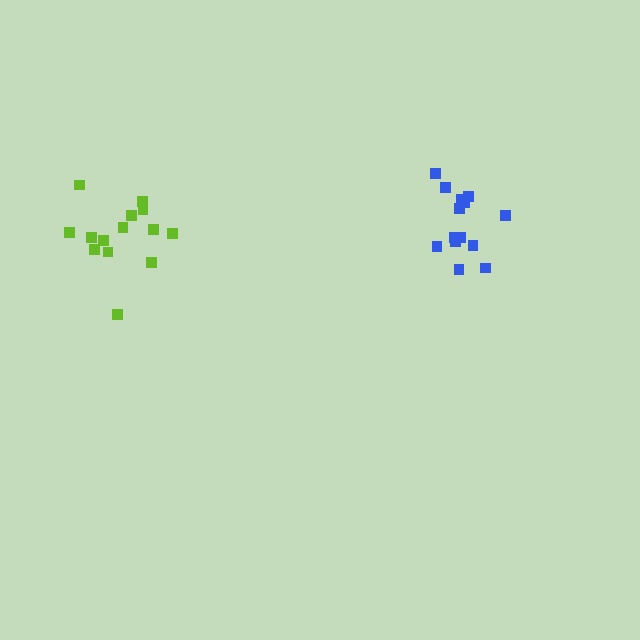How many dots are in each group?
Group 1: 14 dots, Group 2: 14 dots (28 total).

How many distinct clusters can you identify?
There are 2 distinct clusters.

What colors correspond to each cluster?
The clusters are colored: blue, lime.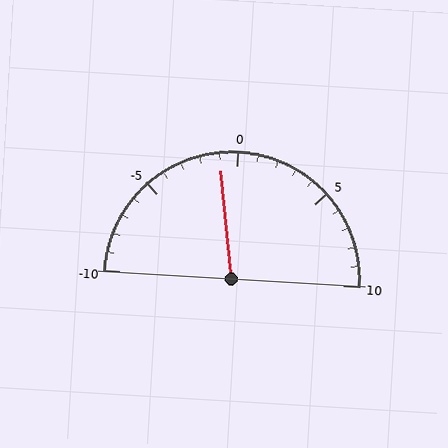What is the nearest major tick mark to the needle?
The nearest major tick mark is 0.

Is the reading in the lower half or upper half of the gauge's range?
The reading is in the lower half of the range (-10 to 10).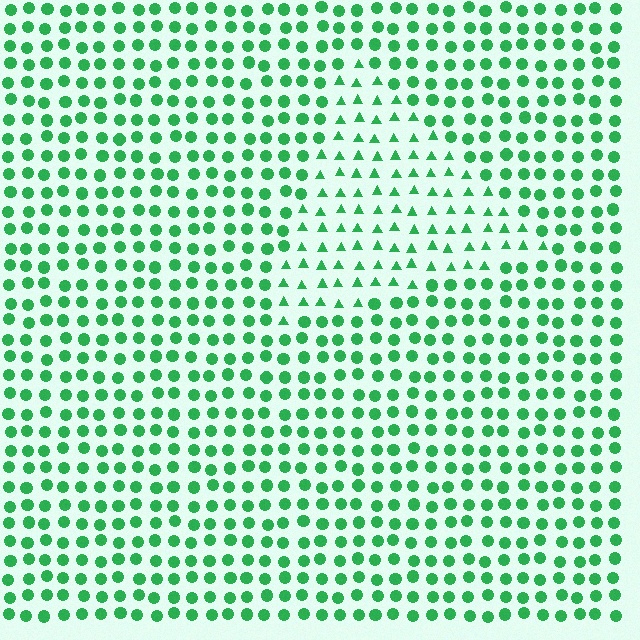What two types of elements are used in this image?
The image uses triangles inside the triangle region and circles outside it.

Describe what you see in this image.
The image is filled with small green elements arranged in a uniform grid. A triangle-shaped region contains triangles, while the surrounding area contains circles. The boundary is defined purely by the change in element shape.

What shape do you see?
I see a triangle.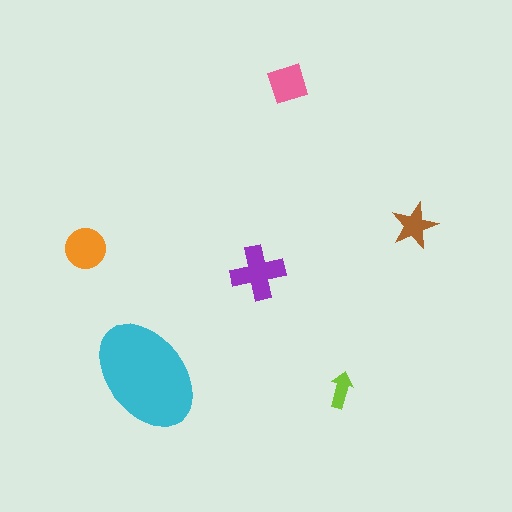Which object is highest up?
The pink diamond is topmost.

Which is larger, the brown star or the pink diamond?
The pink diamond.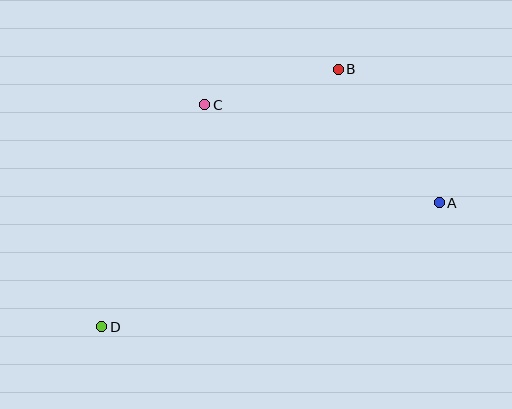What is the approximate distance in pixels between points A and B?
The distance between A and B is approximately 167 pixels.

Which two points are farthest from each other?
Points A and D are farthest from each other.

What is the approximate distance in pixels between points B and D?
The distance between B and D is approximately 349 pixels.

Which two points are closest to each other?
Points B and C are closest to each other.